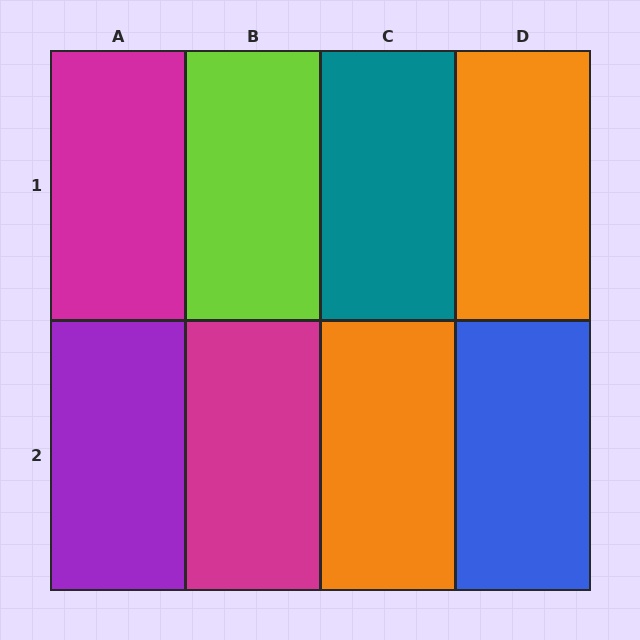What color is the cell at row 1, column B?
Lime.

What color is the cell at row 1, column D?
Orange.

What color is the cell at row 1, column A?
Magenta.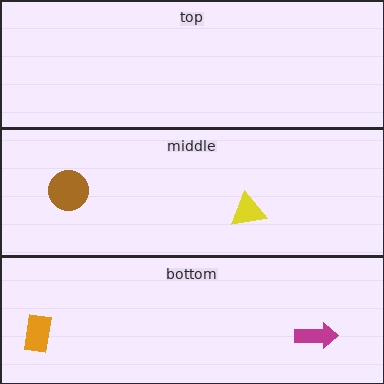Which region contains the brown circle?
The middle region.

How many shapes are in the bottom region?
2.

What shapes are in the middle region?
The brown circle, the yellow triangle.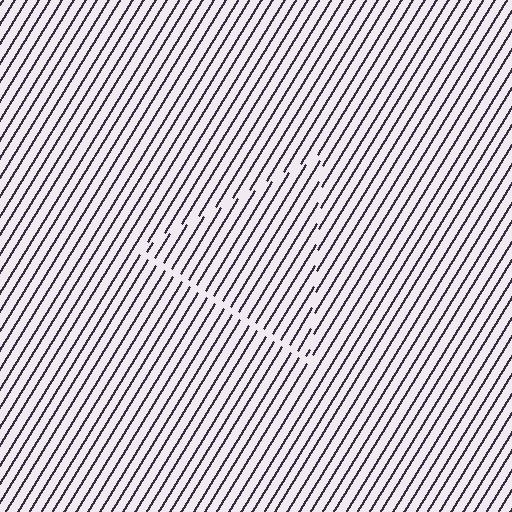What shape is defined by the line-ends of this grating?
An illusory triangle. The interior of the shape contains the same grating, shifted by half a period — the contour is defined by the phase discontinuity where line-ends from the inner and outer gratings abut.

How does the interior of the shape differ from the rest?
The interior of the shape contains the same grating, shifted by half a period — the contour is defined by the phase discontinuity where line-ends from the inner and outer gratings abut.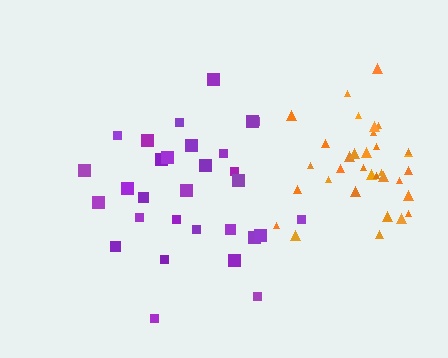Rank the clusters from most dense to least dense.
orange, purple.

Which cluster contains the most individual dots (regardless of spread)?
Orange (33).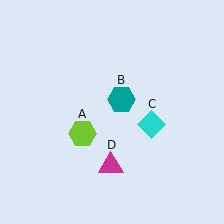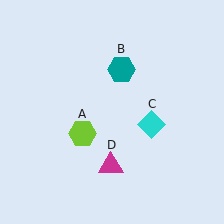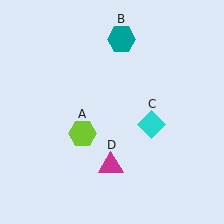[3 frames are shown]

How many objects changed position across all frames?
1 object changed position: teal hexagon (object B).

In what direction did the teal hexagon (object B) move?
The teal hexagon (object B) moved up.